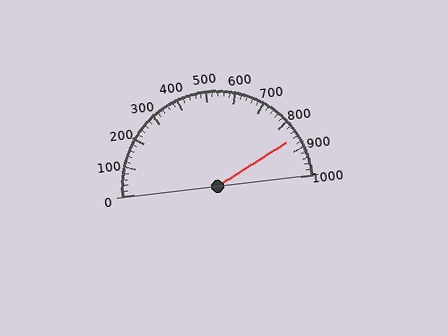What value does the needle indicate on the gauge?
The needle indicates approximately 860.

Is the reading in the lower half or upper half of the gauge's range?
The reading is in the upper half of the range (0 to 1000).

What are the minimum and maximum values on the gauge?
The gauge ranges from 0 to 1000.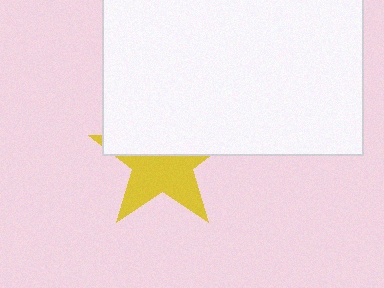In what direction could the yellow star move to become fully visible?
The yellow star could move down. That would shift it out from behind the white rectangle entirely.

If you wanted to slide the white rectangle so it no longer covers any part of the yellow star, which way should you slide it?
Slide it up — that is the most direct way to separate the two shapes.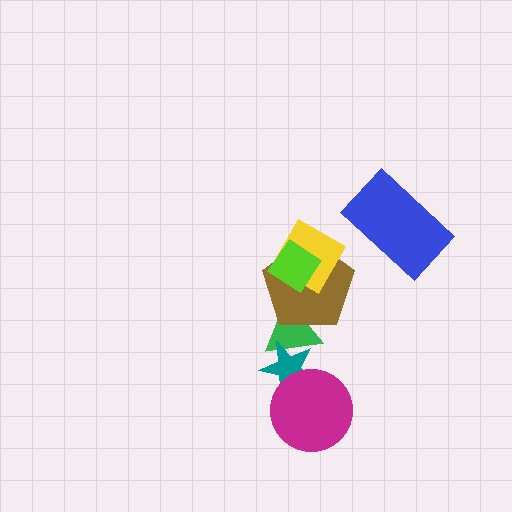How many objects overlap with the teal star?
2 objects overlap with the teal star.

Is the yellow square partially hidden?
Yes, it is partially covered by another shape.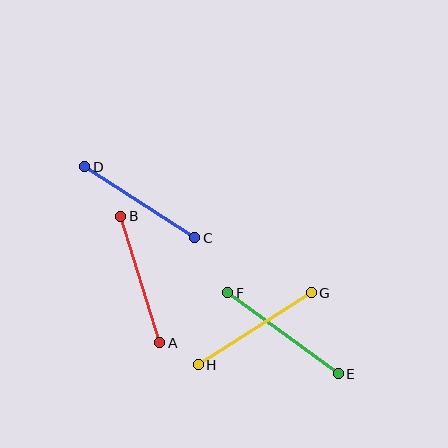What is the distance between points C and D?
The distance is approximately 131 pixels.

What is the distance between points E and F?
The distance is approximately 137 pixels.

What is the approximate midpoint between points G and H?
The midpoint is at approximately (255, 329) pixels.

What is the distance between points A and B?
The distance is approximately 133 pixels.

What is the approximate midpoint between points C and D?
The midpoint is at approximately (140, 202) pixels.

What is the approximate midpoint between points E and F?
The midpoint is at approximately (283, 333) pixels.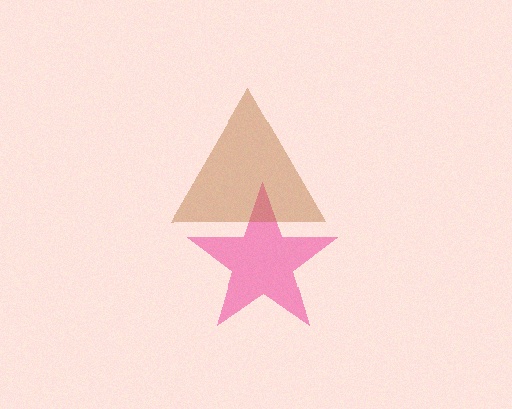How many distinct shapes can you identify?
There are 2 distinct shapes: a pink star, a brown triangle.